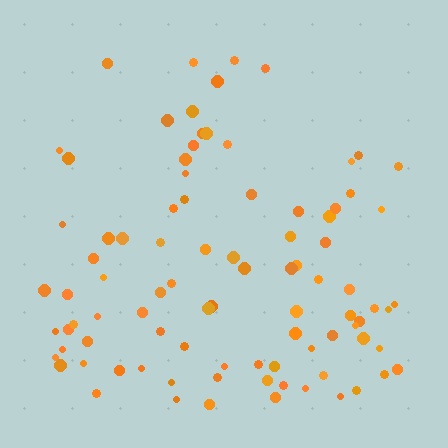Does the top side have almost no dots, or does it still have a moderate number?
Still a moderate number, just noticeably fewer than the bottom.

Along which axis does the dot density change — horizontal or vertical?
Vertical.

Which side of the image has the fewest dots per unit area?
The top.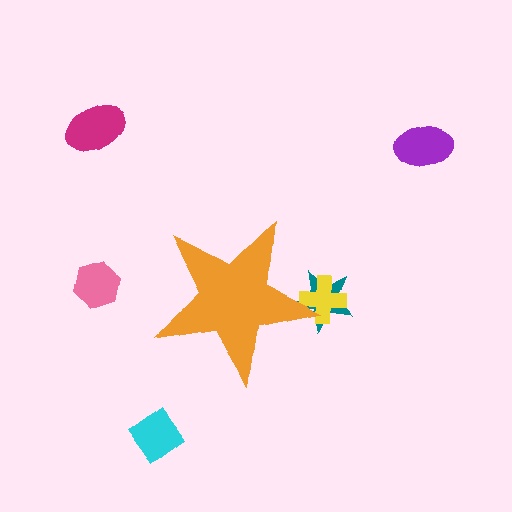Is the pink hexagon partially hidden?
No, the pink hexagon is fully visible.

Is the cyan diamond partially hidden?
No, the cyan diamond is fully visible.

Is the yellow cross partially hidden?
Yes, the yellow cross is partially hidden behind the orange star.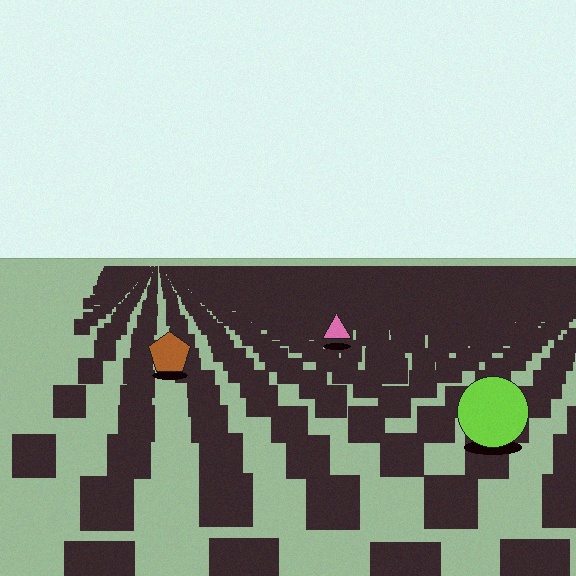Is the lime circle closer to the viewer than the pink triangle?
Yes. The lime circle is closer — you can tell from the texture gradient: the ground texture is coarser near it.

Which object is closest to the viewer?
The lime circle is closest. The texture marks near it are larger and more spread out.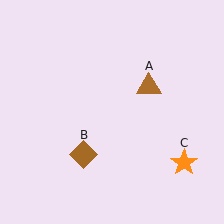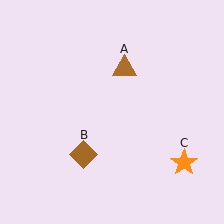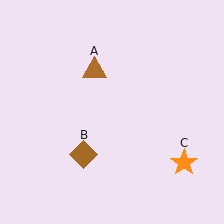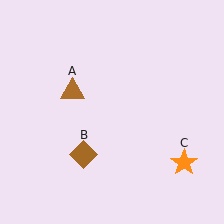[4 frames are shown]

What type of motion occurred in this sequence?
The brown triangle (object A) rotated counterclockwise around the center of the scene.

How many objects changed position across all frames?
1 object changed position: brown triangle (object A).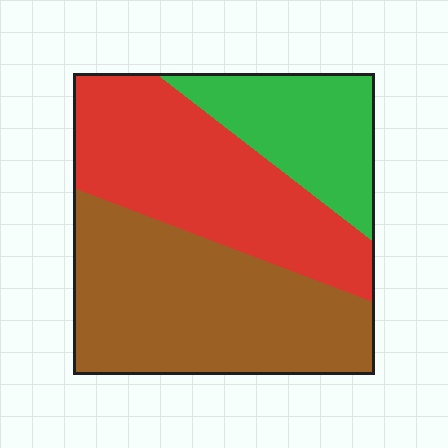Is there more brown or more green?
Brown.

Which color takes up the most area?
Brown, at roughly 45%.